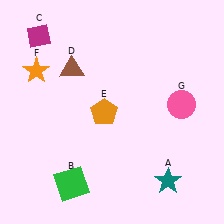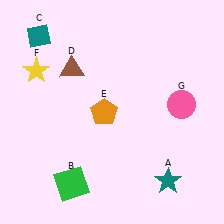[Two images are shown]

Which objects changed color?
C changed from magenta to teal. F changed from orange to yellow.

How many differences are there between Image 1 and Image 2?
There are 2 differences between the two images.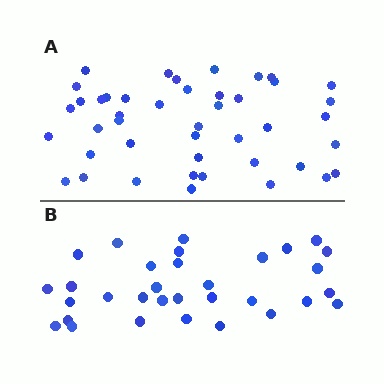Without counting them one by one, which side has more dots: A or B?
Region A (the top region) has more dots.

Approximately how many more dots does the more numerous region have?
Region A has roughly 12 or so more dots than region B.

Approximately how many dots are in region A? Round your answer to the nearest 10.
About 40 dots. (The exact count is 44, which rounds to 40.)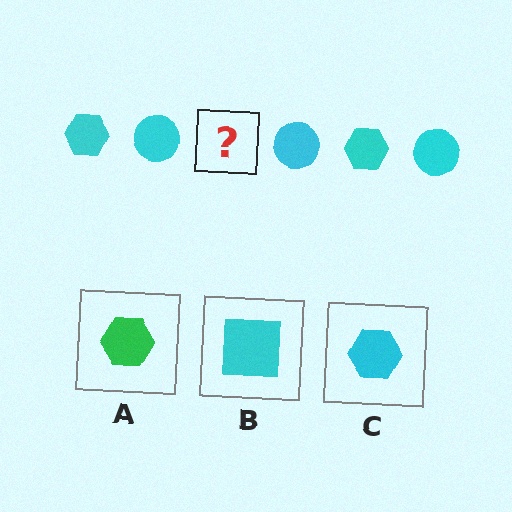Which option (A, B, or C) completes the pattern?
C.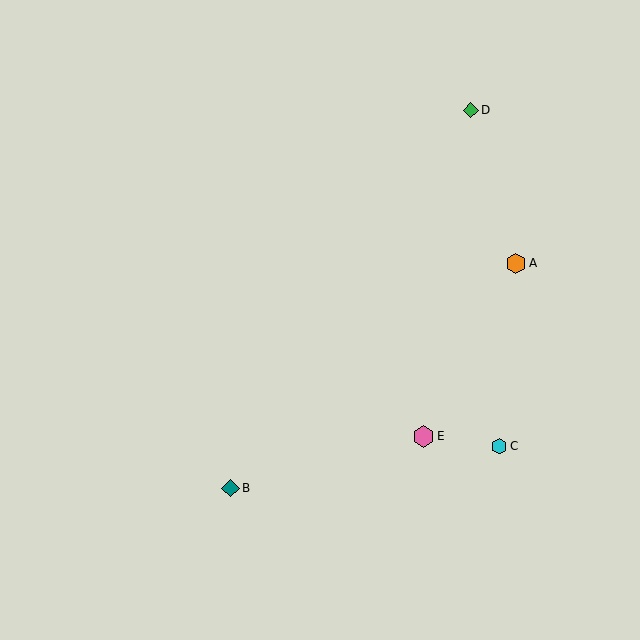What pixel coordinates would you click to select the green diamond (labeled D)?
Click at (471, 110) to select the green diamond D.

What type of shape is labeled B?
Shape B is a teal diamond.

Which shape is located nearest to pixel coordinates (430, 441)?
The pink hexagon (labeled E) at (424, 436) is nearest to that location.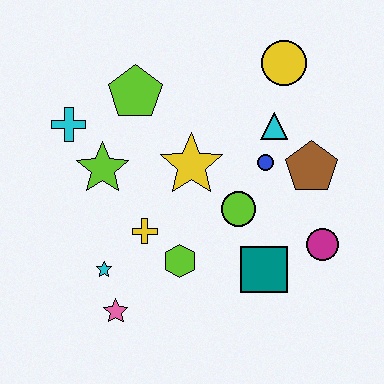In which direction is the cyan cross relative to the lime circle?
The cyan cross is to the left of the lime circle.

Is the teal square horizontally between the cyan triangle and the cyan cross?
Yes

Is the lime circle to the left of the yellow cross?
No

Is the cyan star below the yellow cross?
Yes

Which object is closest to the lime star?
The cyan cross is closest to the lime star.